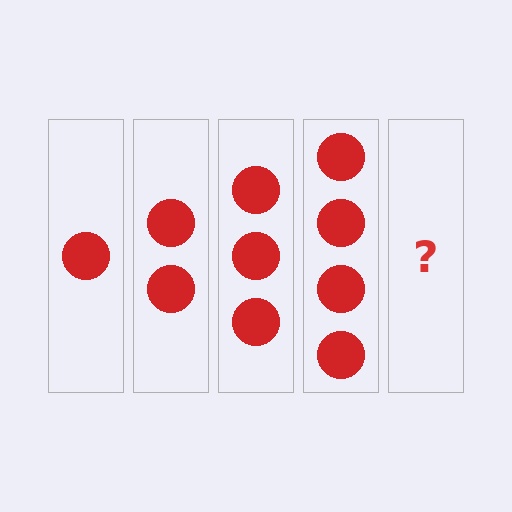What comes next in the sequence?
The next element should be 5 circles.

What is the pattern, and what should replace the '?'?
The pattern is that each step adds one more circle. The '?' should be 5 circles.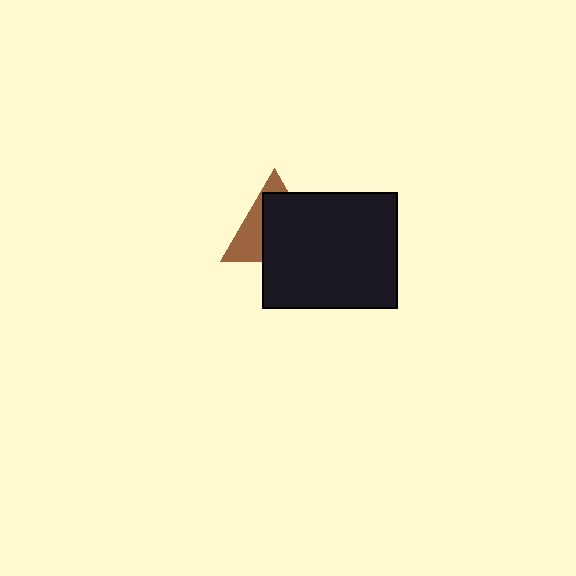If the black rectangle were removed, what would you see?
You would see the complete brown triangle.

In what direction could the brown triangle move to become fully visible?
The brown triangle could move toward the upper-left. That would shift it out from behind the black rectangle entirely.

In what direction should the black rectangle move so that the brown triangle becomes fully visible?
The black rectangle should move toward the lower-right. That is the shortest direction to clear the overlap and leave the brown triangle fully visible.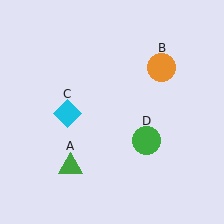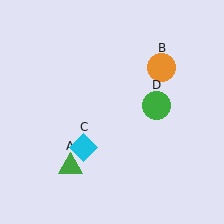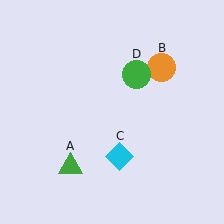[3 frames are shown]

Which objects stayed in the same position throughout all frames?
Green triangle (object A) and orange circle (object B) remained stationary.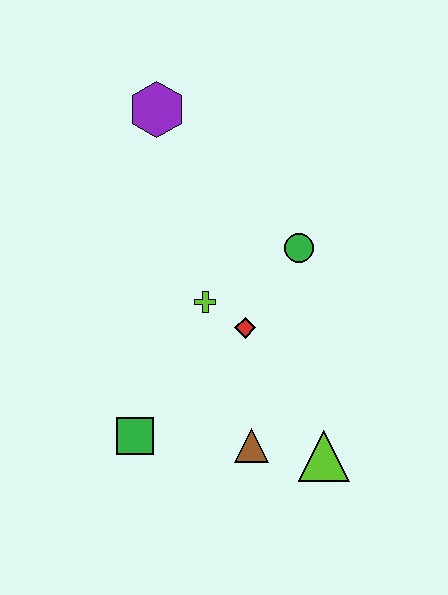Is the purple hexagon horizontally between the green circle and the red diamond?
No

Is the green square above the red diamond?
No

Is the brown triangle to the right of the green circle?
No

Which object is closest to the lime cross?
The red diamond is closest to the lime cross.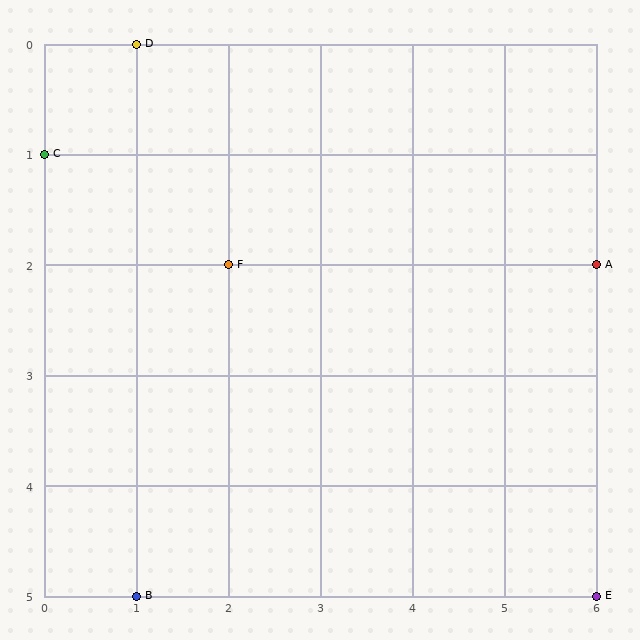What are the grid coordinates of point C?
Point C is at grid coordinates (0, 1).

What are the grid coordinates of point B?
Point B is at grid coordinates (1, 5).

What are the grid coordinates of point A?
Point A is at grid coordinates (6, 2).